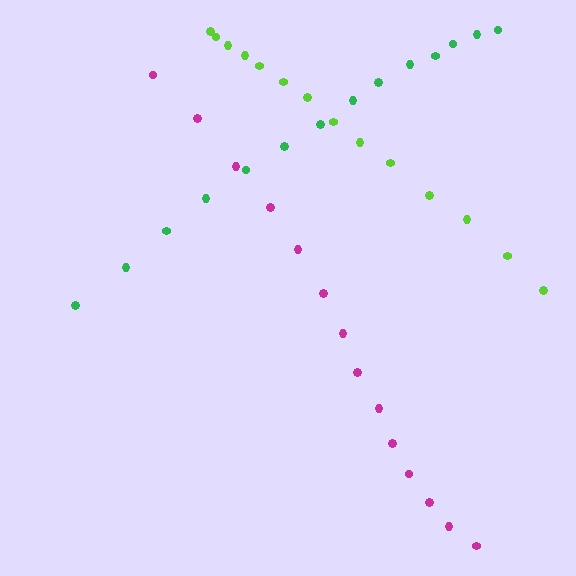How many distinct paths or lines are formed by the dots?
There are 3 distinct paths.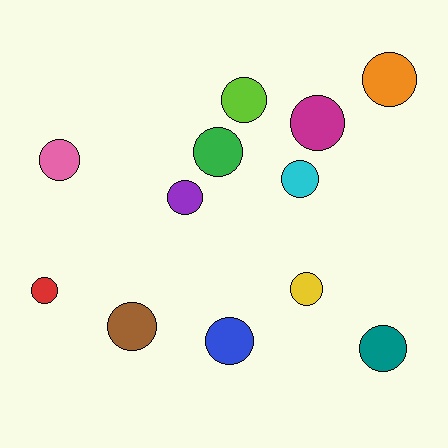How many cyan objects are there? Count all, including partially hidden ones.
There is 1 cyan object.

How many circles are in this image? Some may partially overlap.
There are 12 circles.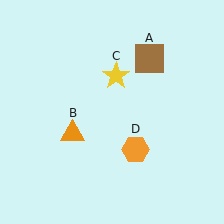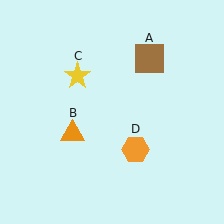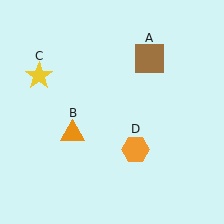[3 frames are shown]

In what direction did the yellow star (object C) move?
The yellow star (object C) moved left.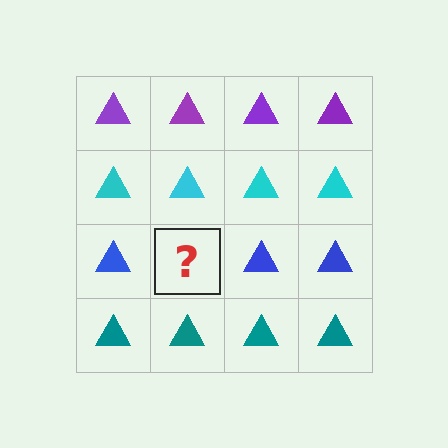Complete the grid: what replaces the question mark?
The question mark should be replaced with a blue triangle.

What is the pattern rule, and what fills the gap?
The rule is that each row has a consistent color. The gap should be filled with a blue triangle.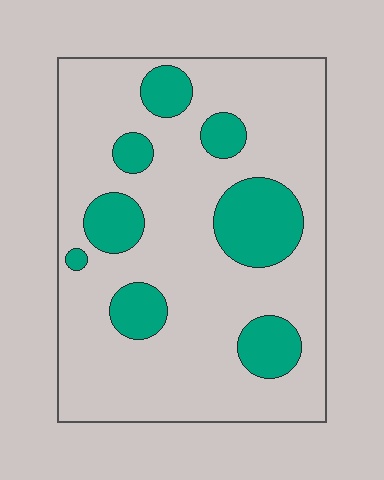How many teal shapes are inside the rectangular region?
8.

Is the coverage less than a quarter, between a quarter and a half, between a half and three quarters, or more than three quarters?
Less than a quarter.